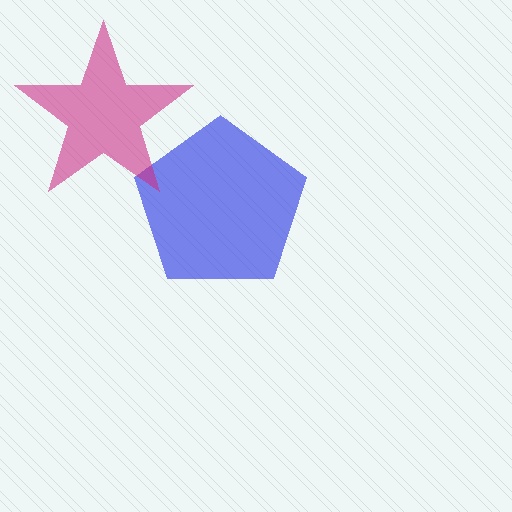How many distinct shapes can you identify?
There are 2 distinct shapes: a blue pentagon, a magenta star.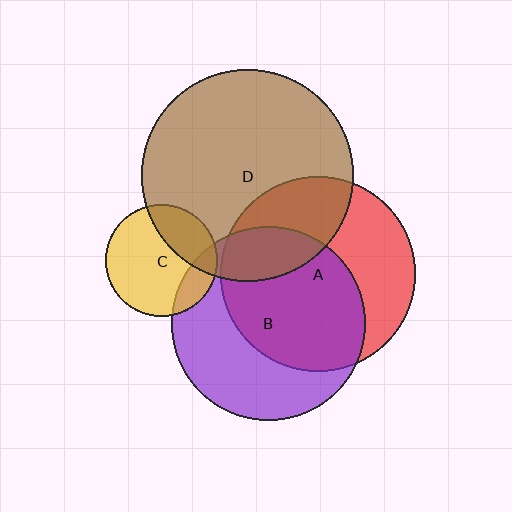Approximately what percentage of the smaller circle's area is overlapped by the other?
Approximately 15%.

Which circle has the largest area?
Circle D (brown).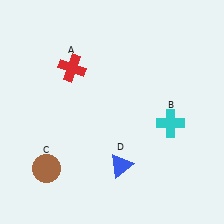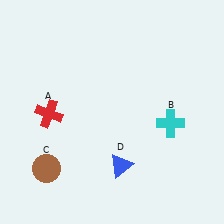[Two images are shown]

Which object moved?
The red cross (A) moved down.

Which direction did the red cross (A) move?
The red cross (A) moved down.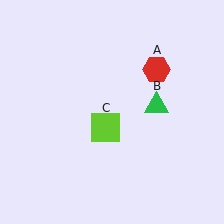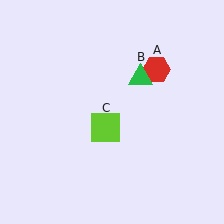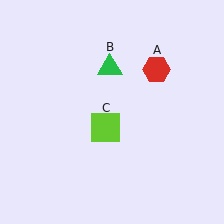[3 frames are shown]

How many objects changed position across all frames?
1 object changed position: green triangle (object B).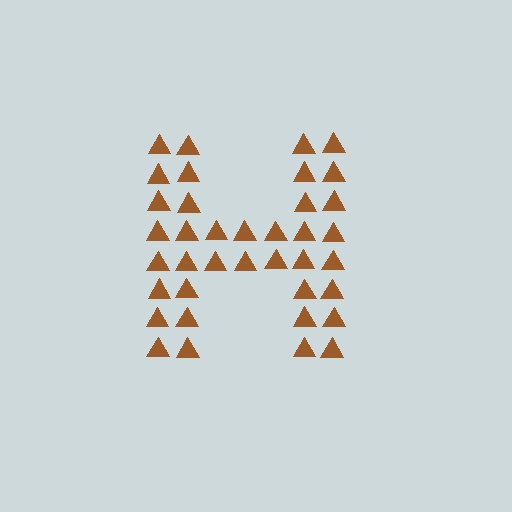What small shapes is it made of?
It is made of small triangles.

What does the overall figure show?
The overall figure shows the letter H.